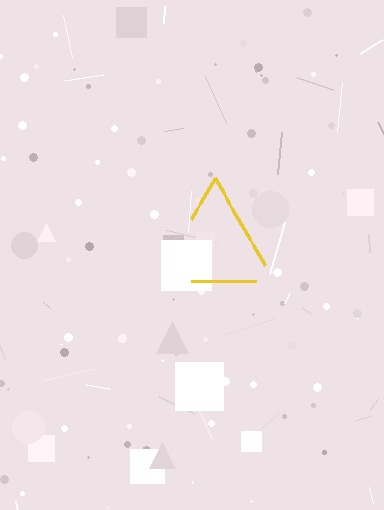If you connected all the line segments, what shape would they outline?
They would outline a triangle.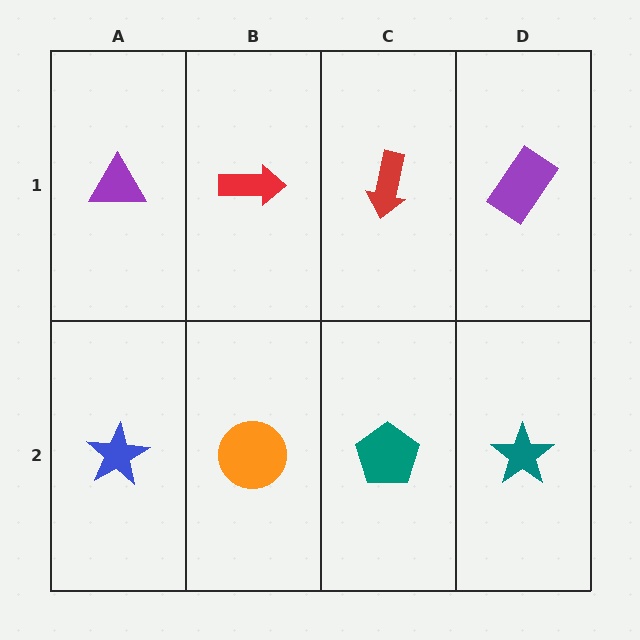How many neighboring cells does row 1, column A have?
2.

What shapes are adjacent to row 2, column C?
A red arrow (row 1, column C), an orange circle (row 2, column B), a teal star (row 2, column D).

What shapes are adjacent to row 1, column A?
A blue star (row 2, column A), a red arrow (row 1, column B).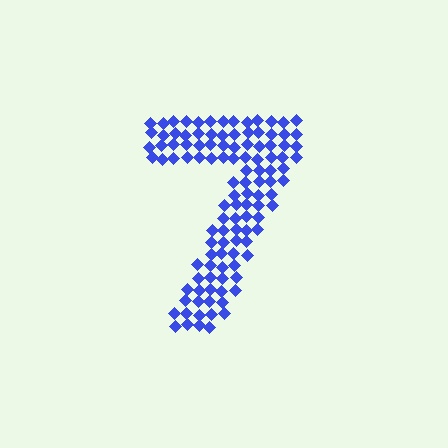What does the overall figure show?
The overall figure shows the digit 7.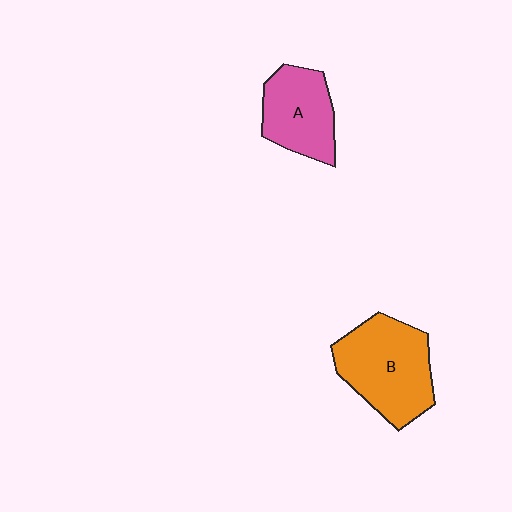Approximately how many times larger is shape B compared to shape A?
Approximately 1.4 times.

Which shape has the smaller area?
Shape A (pink).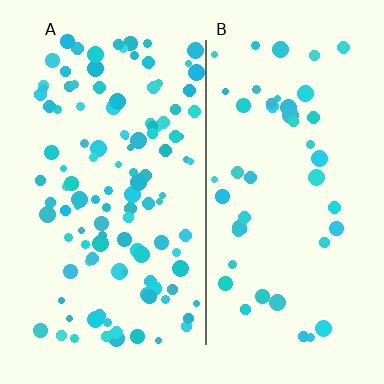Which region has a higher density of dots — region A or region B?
A (the left).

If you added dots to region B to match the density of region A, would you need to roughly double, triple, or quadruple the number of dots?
Approximately double.